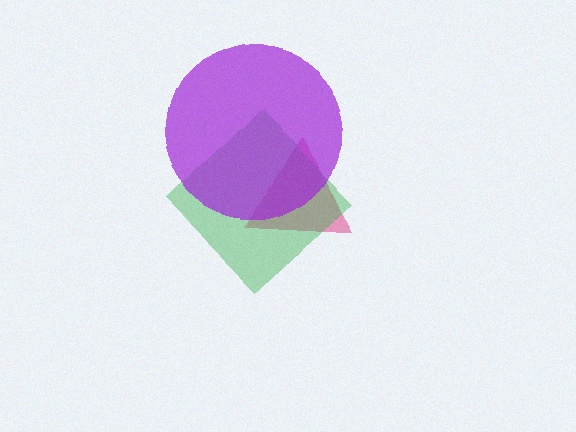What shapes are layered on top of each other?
The layered shapes are: a pink triangle, a green diamond, a purple circle.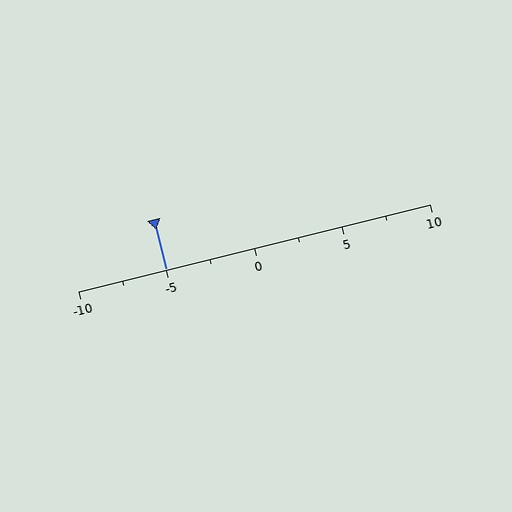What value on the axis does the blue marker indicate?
The marker indicates approximately -5.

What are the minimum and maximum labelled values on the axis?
The axis runs from -10 to 10.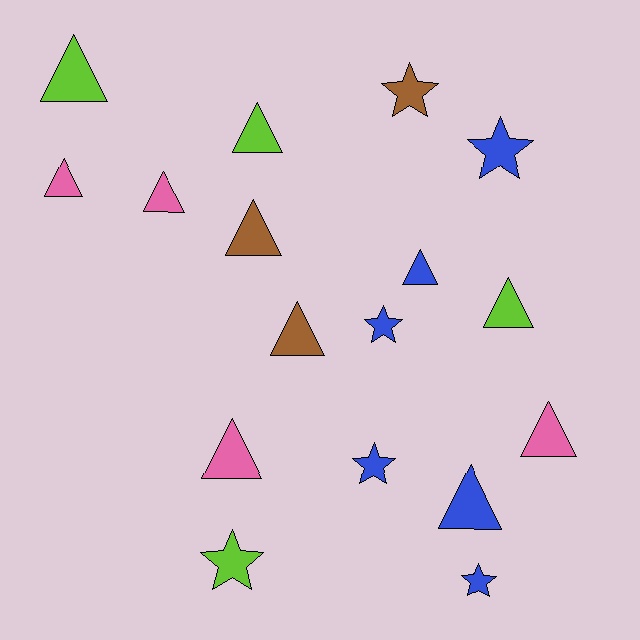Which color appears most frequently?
Blue, with 6 objects.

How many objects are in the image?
There are 17 objects.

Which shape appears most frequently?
Triangle, with 11 objects.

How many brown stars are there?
There is 1 brown star.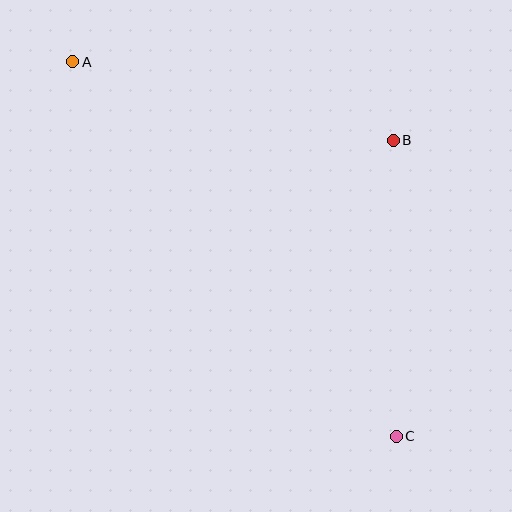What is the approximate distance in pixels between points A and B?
The distance between A and B is approximately 330 pixels.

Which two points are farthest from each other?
Points A and C are farthest from each other.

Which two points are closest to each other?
Points B and C are closest to each other.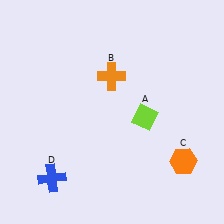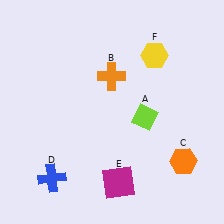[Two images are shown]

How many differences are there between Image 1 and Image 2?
There are 2 differences between the two images.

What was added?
A magenta square (E), a yellow hexagon (F) were added in Image 2.